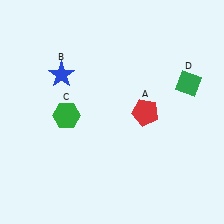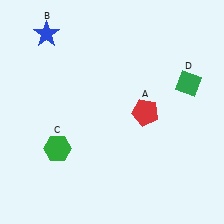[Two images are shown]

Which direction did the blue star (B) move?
The blue star (B) moved up.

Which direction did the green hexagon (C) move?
The green hexagon (C) moved down.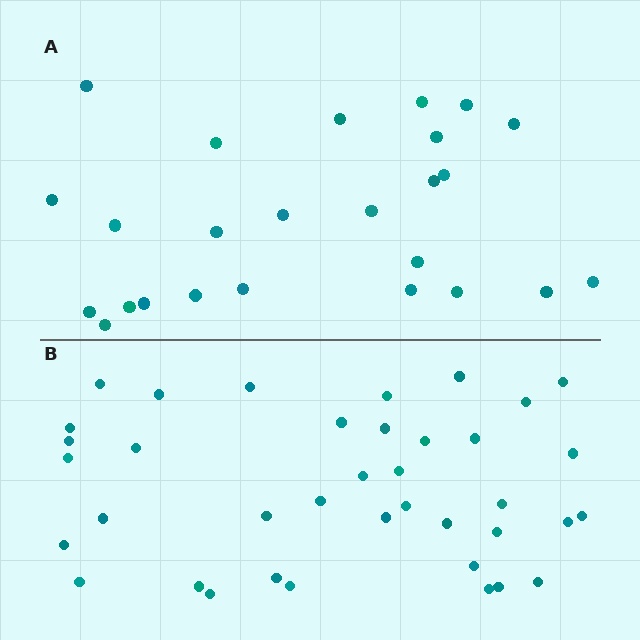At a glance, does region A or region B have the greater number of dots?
Region B (the bottom region) has more dots.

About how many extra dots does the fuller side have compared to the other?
Region B has approximately 15 more dots than region A.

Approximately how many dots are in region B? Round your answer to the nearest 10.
About 40 dots. (The exact count is 38, which rounds to 40.)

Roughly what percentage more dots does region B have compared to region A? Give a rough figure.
About 50% more.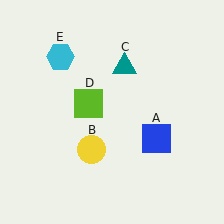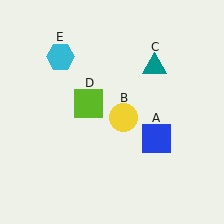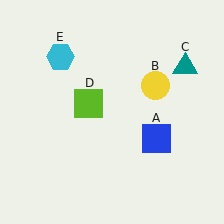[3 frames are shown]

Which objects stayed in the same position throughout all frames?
Blue square (object A) and lime square (object D) and cyan hexagon (object E) remained stationary.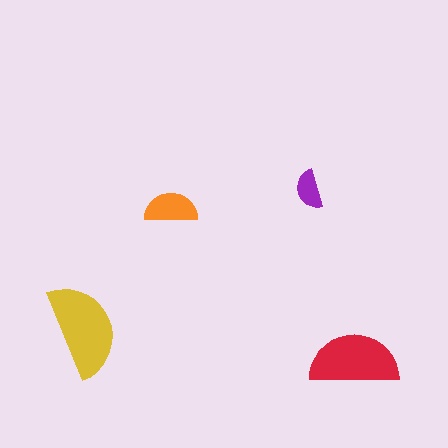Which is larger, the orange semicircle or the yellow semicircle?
The yellow one.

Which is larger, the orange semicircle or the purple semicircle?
The orange one.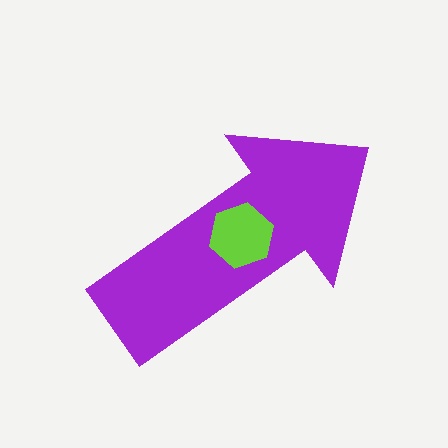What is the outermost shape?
The purple arrow.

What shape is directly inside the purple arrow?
The lime hexagon.